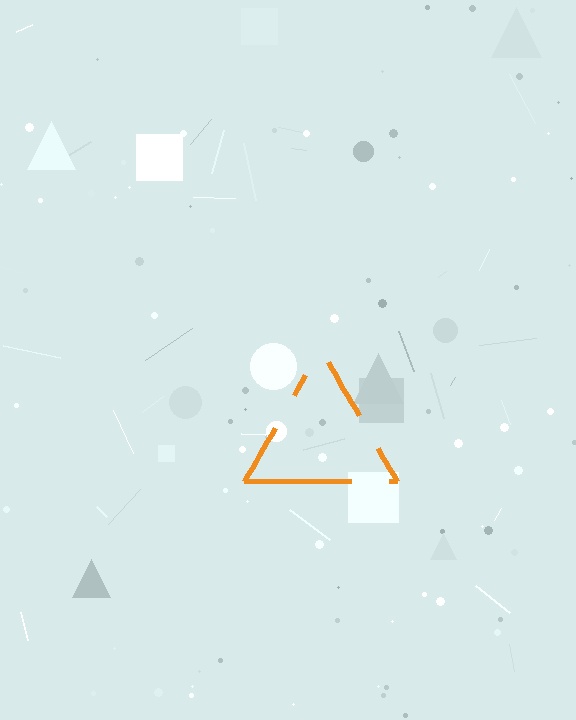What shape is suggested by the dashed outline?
The dashed outline suggests a triangle.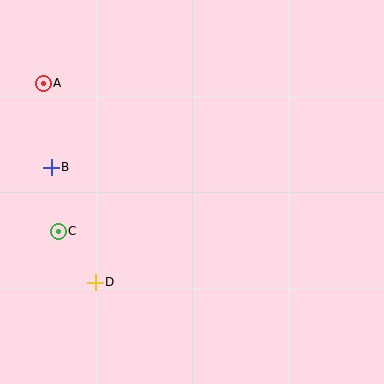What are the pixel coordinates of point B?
Point B is at (51, 167).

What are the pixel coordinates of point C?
Point C is at (58, 231).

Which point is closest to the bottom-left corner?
Point D is closest to the bottom-left corner.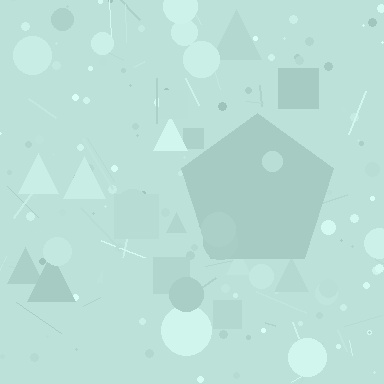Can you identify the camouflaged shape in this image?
The camouflaged shape is a pentagon.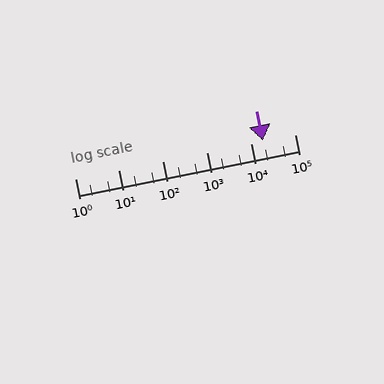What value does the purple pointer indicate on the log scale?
The pointer indicates approximately 19000.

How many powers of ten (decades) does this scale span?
The scale spans 5 decades, from 1 to 100000.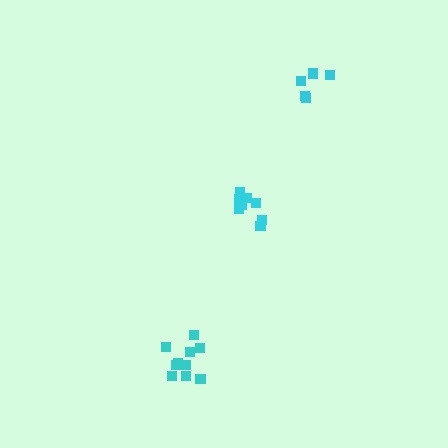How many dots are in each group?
Group 1: 5 dots, Group 2: 9 dots, Group 3: 10 dots (24 total).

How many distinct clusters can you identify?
There are 3 distinct clusters.